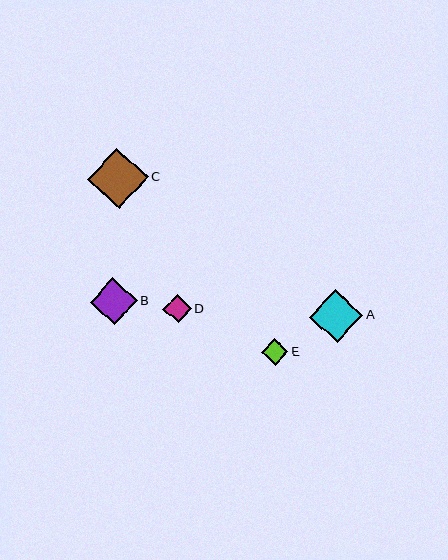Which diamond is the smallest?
Diamond E is the smallest with a size of approximately 27 pixels.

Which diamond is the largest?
Diamond C is the largest with a size of approximately 61 pixels.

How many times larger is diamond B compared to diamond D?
Diamond B is approximately 1.7 times the size of diamond D.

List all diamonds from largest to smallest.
From largest to smallest: C, A, B, D, E.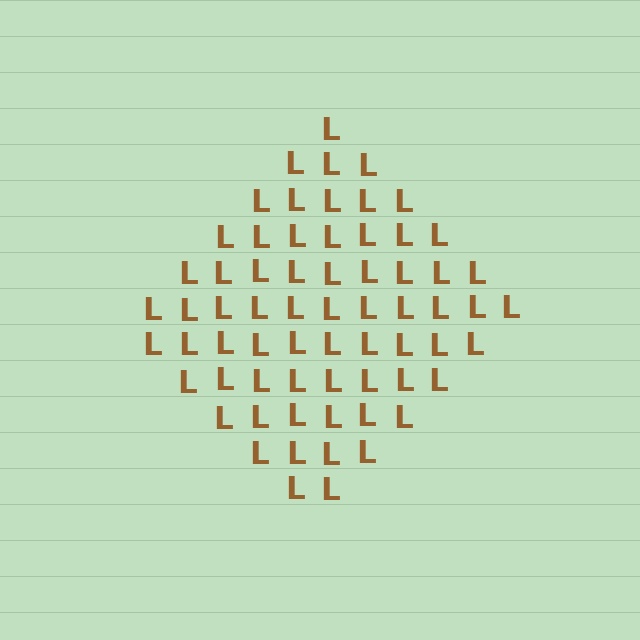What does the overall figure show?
The overall figure shows a diamond.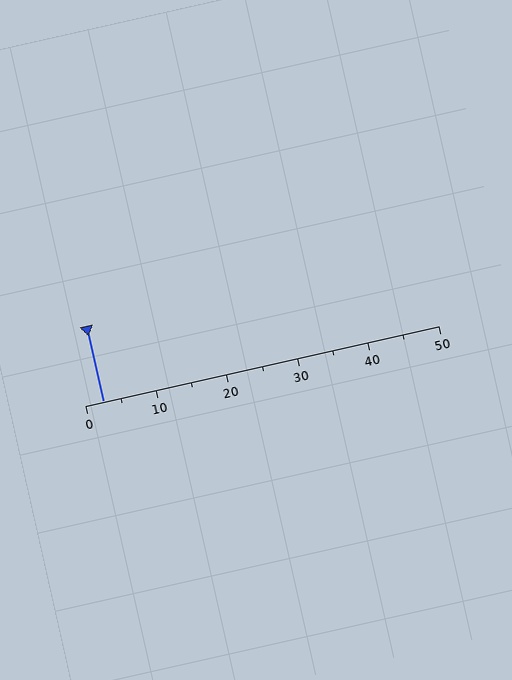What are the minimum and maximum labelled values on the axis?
The axis runs from 0 to 50.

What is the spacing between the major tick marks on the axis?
The major ticks are spaced 10 apart.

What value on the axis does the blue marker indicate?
The marker indicates approximately 2.5.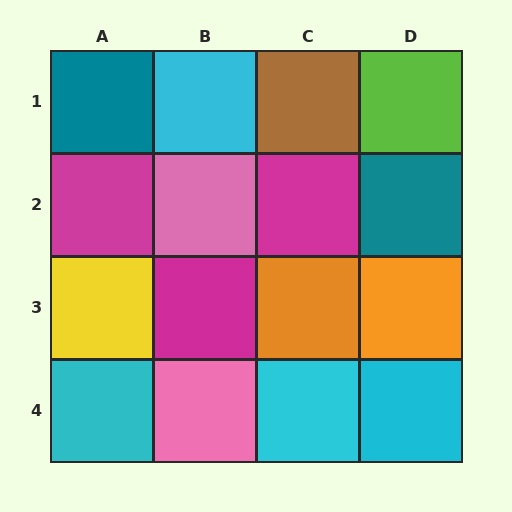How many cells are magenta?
3 cells are magenta.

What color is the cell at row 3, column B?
Magenta.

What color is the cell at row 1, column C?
Brown.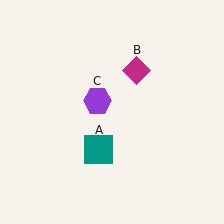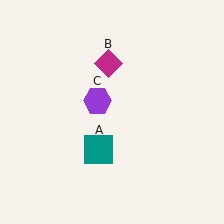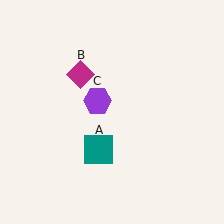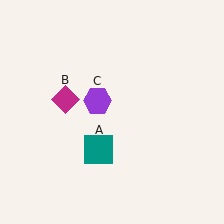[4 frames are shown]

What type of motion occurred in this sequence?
The magenta diamond (object B) rotated counterclockwise around the center of the scene.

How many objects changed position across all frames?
1 object changed position: magenta diamond (object B).